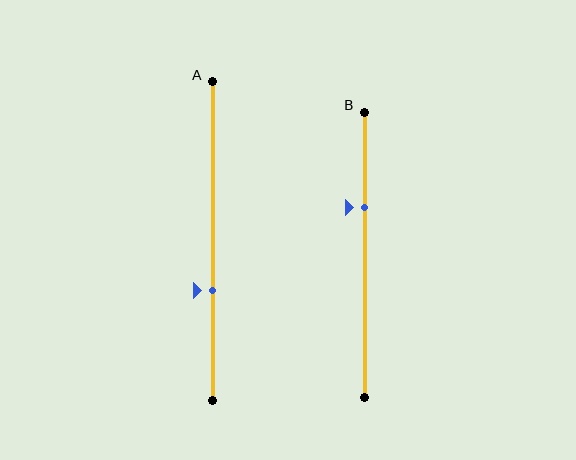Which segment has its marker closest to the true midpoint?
Segment A has its marker closest to the true midpoint.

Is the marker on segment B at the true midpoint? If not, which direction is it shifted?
No, the marker on segment B is shifted upward by about 17% of the segment length.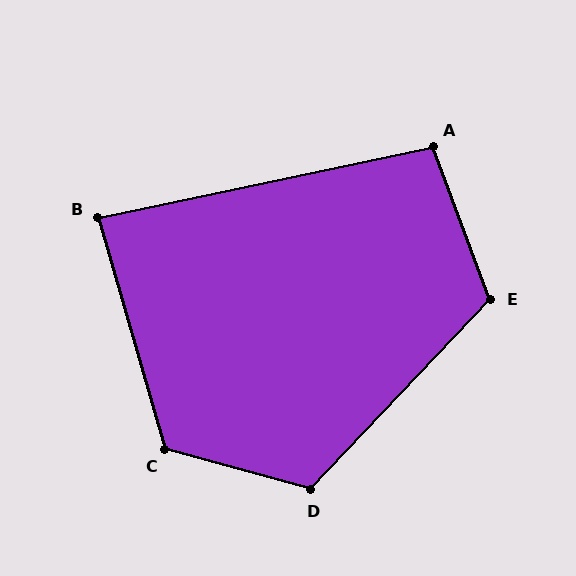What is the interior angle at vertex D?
Approximately 118 degrees (obtuse).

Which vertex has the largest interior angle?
C, at approximately 122 degrees.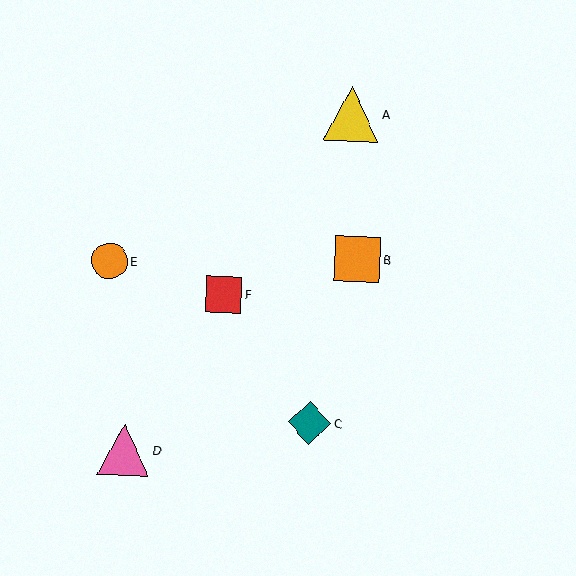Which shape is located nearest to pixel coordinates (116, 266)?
The orange circle (labeled E) at (109, 261) is nearest to that location.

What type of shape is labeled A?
Shape A is a yellow triangle.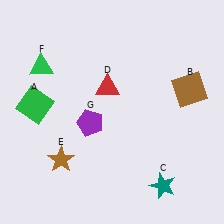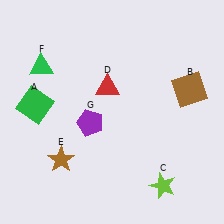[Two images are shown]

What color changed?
The star (C) changed from teal in Image 1 to lime in Image 2.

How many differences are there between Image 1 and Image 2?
There is 1 difference between the two images.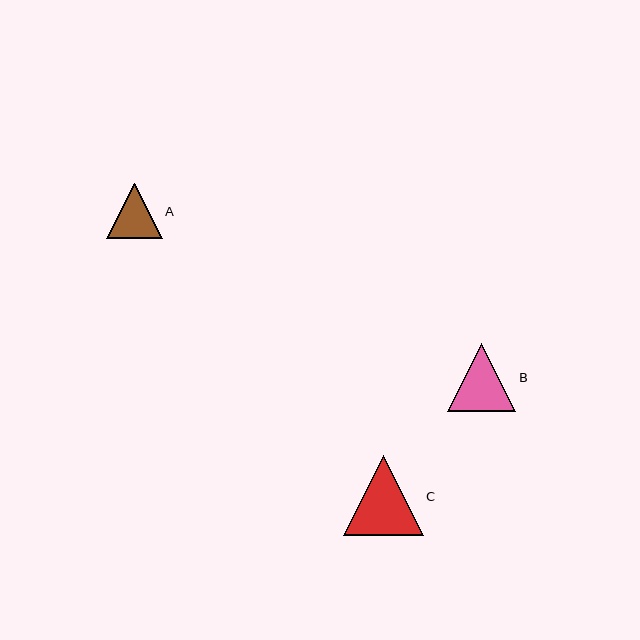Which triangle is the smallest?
Triangle A is the smallest with a size of approximately 55 pixels.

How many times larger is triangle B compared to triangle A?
Triangle B is approximately 1.2 times the size of triangle A.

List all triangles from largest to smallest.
From largest to smallest: C, B, A.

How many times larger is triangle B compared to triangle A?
Triangle B is approximately 1.2 times the size of triangle A.